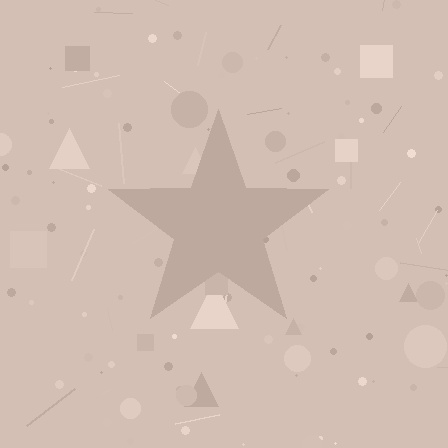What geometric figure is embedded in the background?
A star is embedded in the background.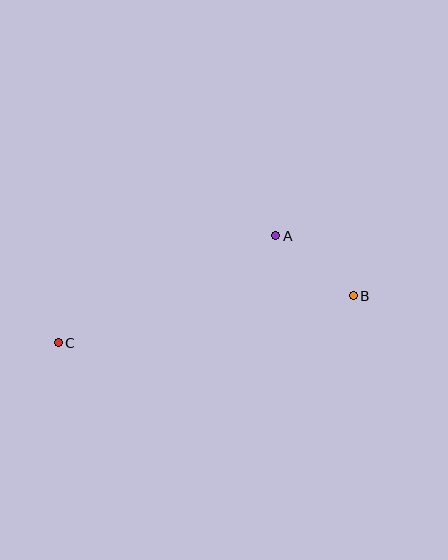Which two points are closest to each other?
Points A and B are closest to each other.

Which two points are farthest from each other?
Points B and C are farthest from each other.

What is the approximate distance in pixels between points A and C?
The distance between A and C is approximately 242 pixels.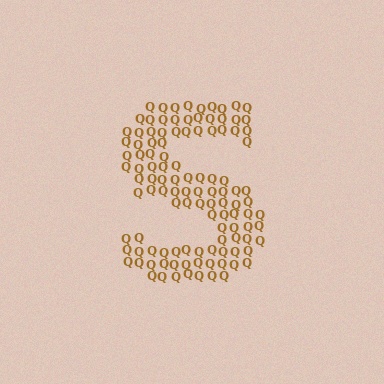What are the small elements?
The small elements are letter Q's.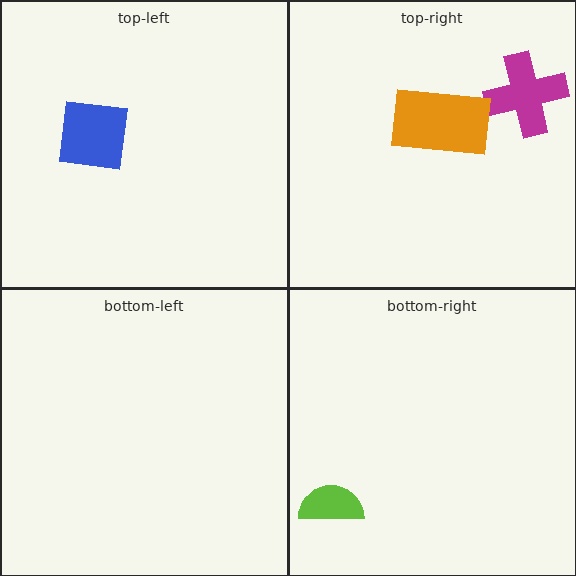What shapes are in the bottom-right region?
The lime semicircle.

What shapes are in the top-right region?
The magenta cross, the orange rectangle.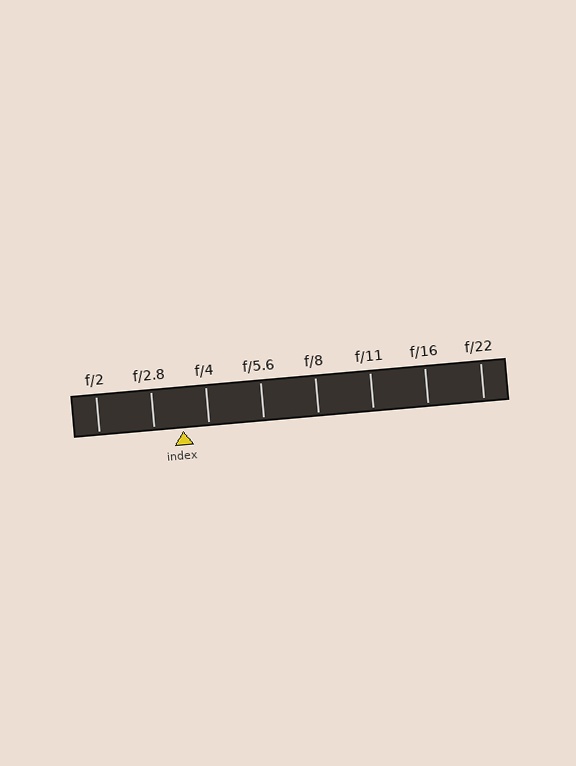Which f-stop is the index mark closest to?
The index mark is closest to f/4.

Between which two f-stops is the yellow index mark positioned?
The index mark is between f/2.8 and f/4.